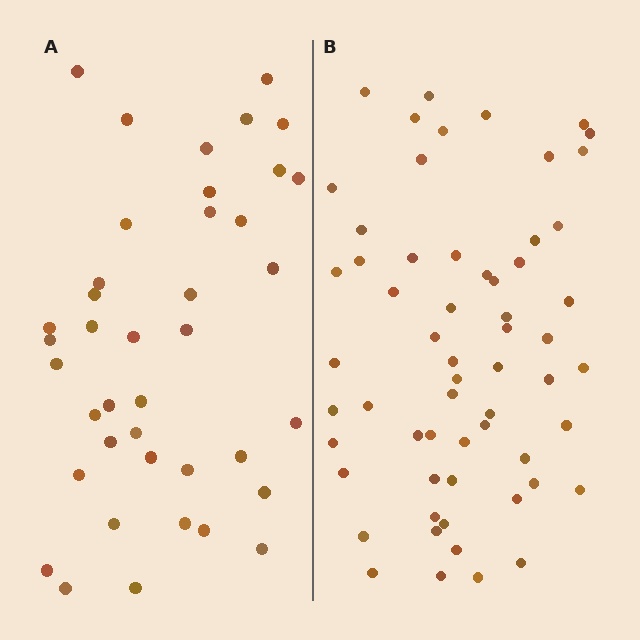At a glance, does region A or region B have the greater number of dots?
Region B (the right region) has more dots.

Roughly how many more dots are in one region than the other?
Region B has approximately 20 more dots than region A.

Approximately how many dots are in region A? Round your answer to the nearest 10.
About 40 dots.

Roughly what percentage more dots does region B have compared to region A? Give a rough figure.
About 50% more.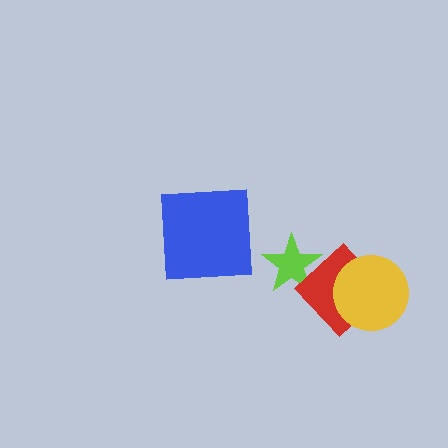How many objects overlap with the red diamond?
2 objects overlap with the red diamond.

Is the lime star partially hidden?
Yes, it is partially covered by another shape.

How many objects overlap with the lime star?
1 object overlaps with the lime star.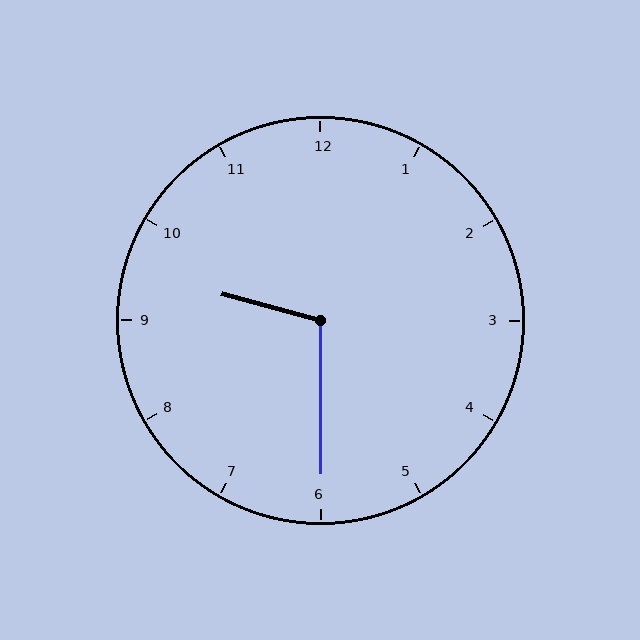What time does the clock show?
9:30.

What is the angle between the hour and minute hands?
Approximately 105 degrees.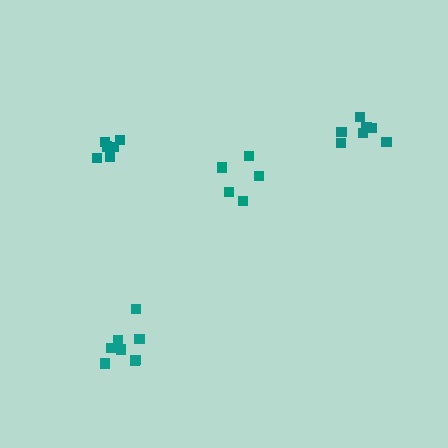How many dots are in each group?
Group 1: 6 dots, Group 2: 7 dots, Group 3: 8 dots, Group 4: 5 dots (26 total).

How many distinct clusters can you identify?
There are 4 distinct clusters.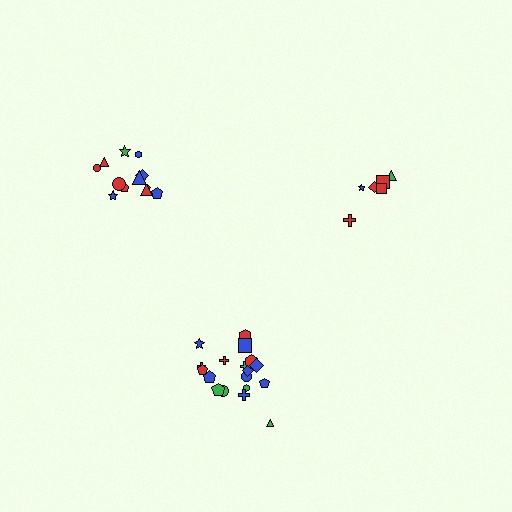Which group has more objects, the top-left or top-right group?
The top-left group.